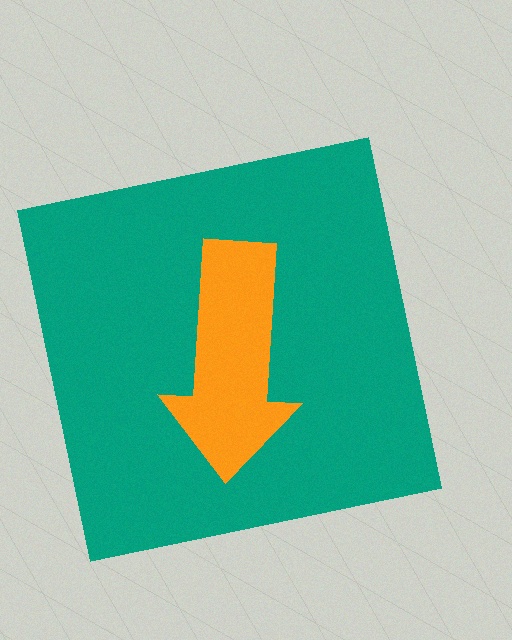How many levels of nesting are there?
2.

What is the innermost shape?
The orange arrow.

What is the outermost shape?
The teal square.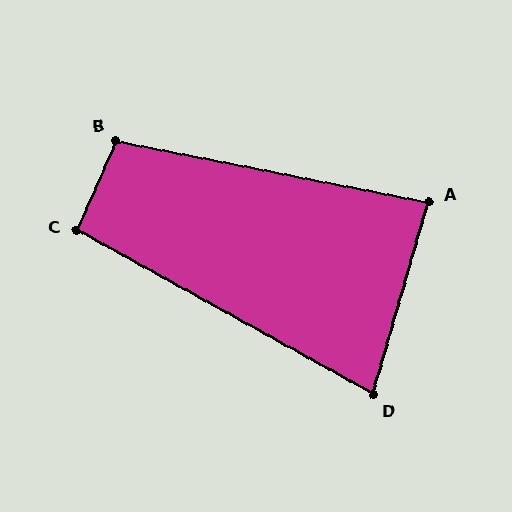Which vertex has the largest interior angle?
B, at approximately 103 degrees.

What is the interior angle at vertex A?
Approximately 85 degrees (acute).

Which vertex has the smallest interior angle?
D, at approximately 77 degrees.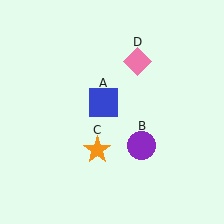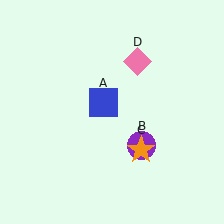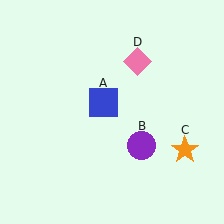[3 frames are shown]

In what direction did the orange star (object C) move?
The orange star (object C) moved right.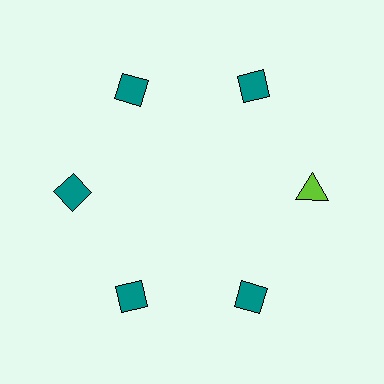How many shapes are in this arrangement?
There are 6 shapes arranged in a ring pattern.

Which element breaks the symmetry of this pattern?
The lime triangle at roughly the 3 o'clock position breaks the symmetry. All other shapes are teal diamonds.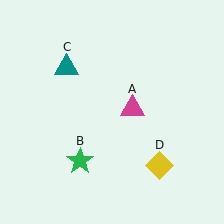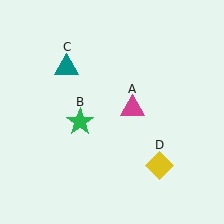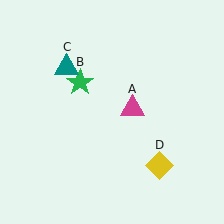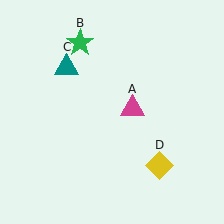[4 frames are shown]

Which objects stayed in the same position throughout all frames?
Magenta triangle (object A) and teal triangle (object C) and yellow diamond (object D) remained stationary.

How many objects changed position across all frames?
1 object changed position: green star (object B).